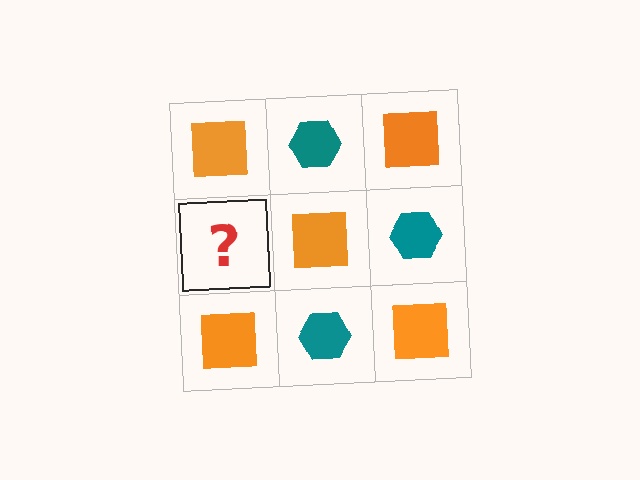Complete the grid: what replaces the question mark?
The question mark should be replaced with a teal hexagon.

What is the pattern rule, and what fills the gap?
The rule is that it alternates orange square and teal hexagon in a checkerboard pattern. The gap should be filled with a teal hexagon.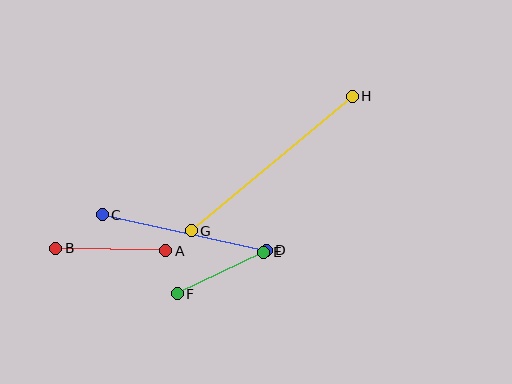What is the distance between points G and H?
The distance is approximately 210 pixels.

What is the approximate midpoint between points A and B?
The midpoint is at approximately (111, 249) pixels.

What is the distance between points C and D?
The distance is approximately 168 pixels.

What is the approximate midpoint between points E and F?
The midpoint is at approximately (221, 273) pixels.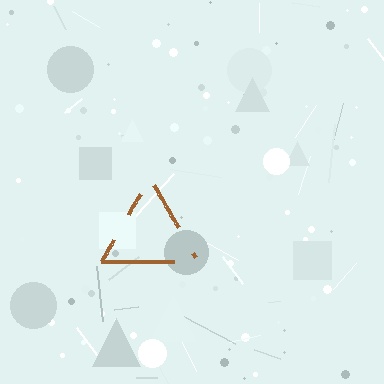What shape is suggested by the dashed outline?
The dashed outline suggests a triangle.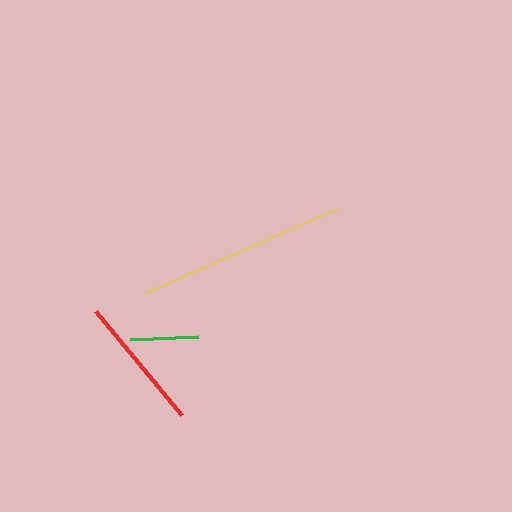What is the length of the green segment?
The green segment is approximately 69 pixels long.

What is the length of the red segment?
The red segment is approximately 135 pixels long.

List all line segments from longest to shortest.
From longest to shortest: yellow, red, green.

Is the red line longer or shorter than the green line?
The red line is longer than the green line.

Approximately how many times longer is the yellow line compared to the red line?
The yellow line is approximately 1.5 times the length of the red line.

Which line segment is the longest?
The yellow line is the longest at approximately 208 pixels.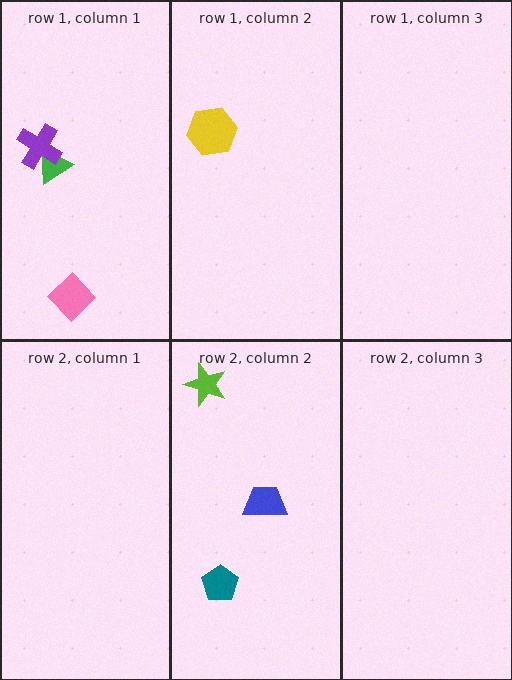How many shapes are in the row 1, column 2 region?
1.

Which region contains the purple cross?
The row 1, column 1 region.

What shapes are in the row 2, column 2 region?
The blue trapezoid, the lime star, the teal pentagon.